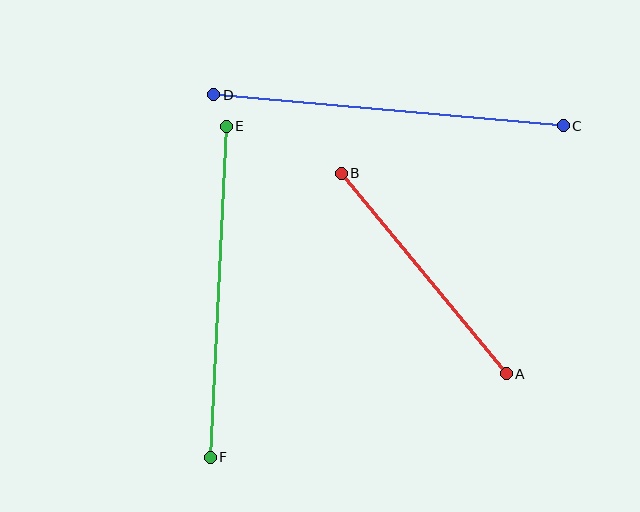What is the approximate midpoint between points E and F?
The midpoint is at approximately (218, 292) pixels.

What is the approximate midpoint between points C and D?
The midpoint is at approximately (388, 110) pixels.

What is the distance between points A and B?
The distance is approximately 260 pixels.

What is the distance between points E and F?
The distance is approximately 332 pixels.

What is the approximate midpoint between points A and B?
The midpoint is at approximately (424, 273) pixels.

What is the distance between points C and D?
The distance is approximately 351 pixels.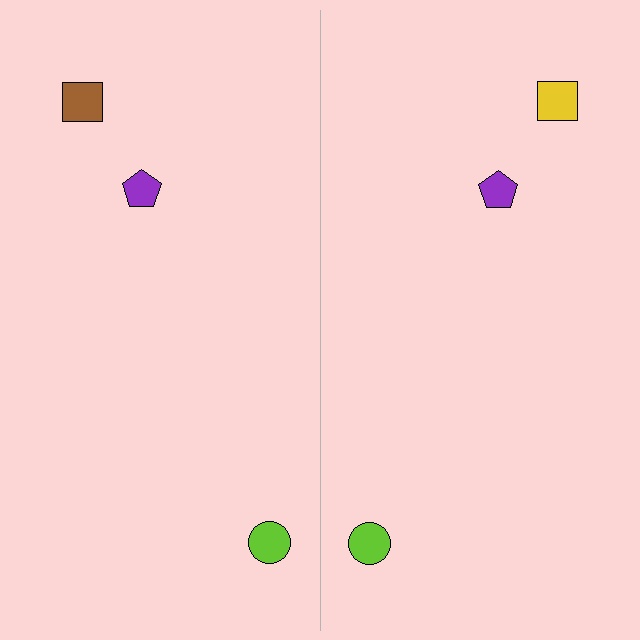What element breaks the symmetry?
The yellow square on the right side breaks the symmetry — its mirror counterpart is brown.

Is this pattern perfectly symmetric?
No, the pattern is not perfectly symmetric. The yellow square on the right side breaks the symmetry — its mirror counterpart is brown.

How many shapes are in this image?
There are 6 shapes in this image.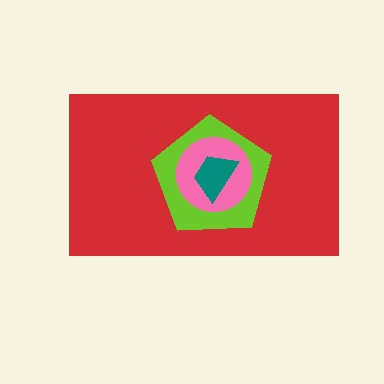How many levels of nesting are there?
4.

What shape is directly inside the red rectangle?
The lime pentagon.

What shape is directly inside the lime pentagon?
The pink circle.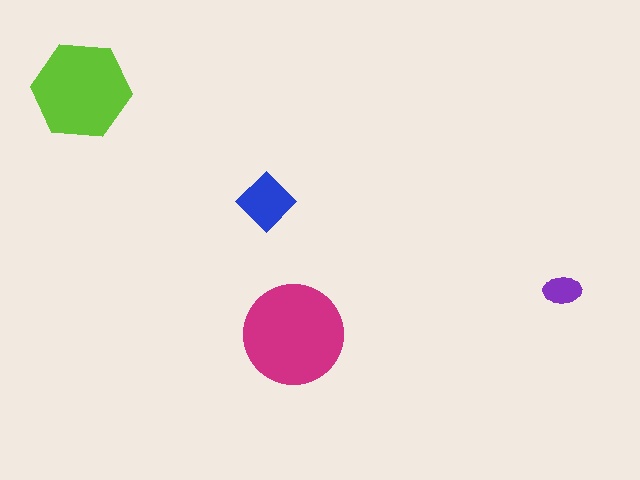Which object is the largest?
The magenta circle.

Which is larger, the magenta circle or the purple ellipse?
The magenta circle.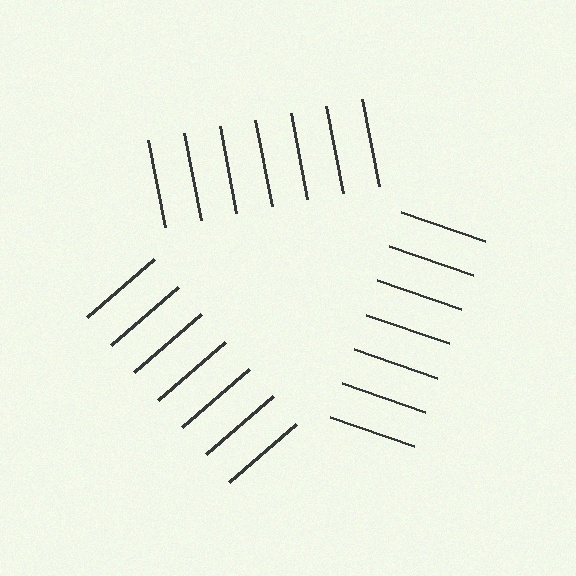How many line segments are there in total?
21 — 7 along each of the 3 edges.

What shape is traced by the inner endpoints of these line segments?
An illusory triangle — the line segments terminate on its edges but no continuous stroke is drawn.